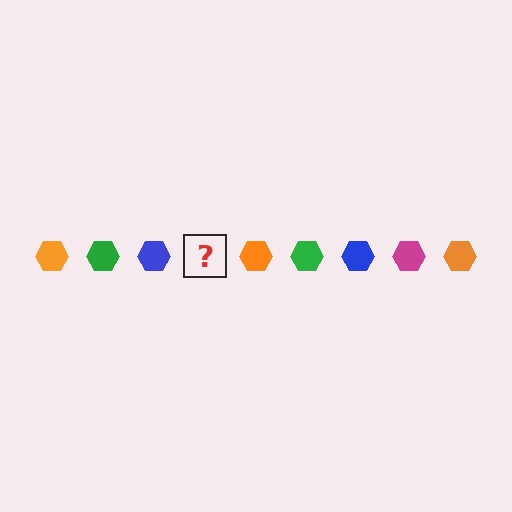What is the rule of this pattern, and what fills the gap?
The rule is that the pattern cycles through orange, green, blue, magenta hexagons. The gap should be filled with a magenta hexagon.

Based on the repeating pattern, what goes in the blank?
The blank should be a magenta hexagon.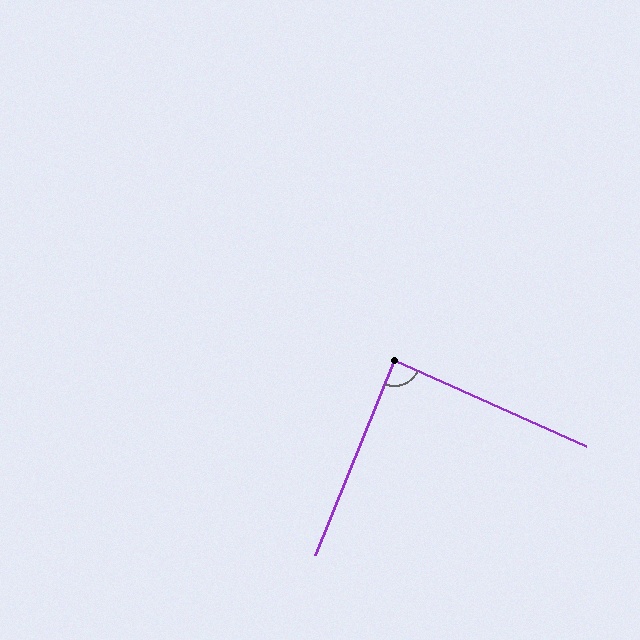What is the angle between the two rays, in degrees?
Approximately 88 degrees.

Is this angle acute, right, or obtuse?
It is approximately a right angle.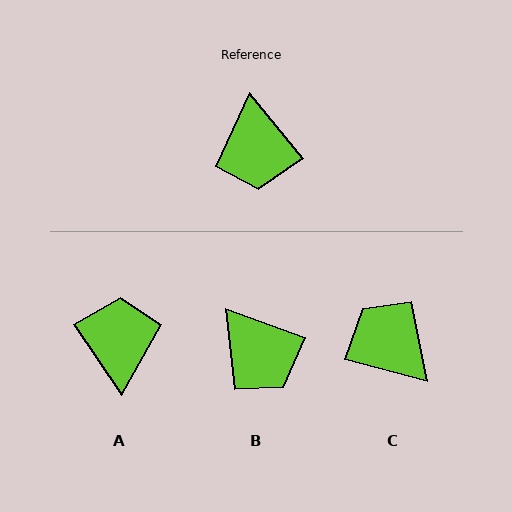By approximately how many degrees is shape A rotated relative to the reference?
Approximately 175 degrees counter-clockwise.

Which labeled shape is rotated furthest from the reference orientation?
A, about 175 degrees away.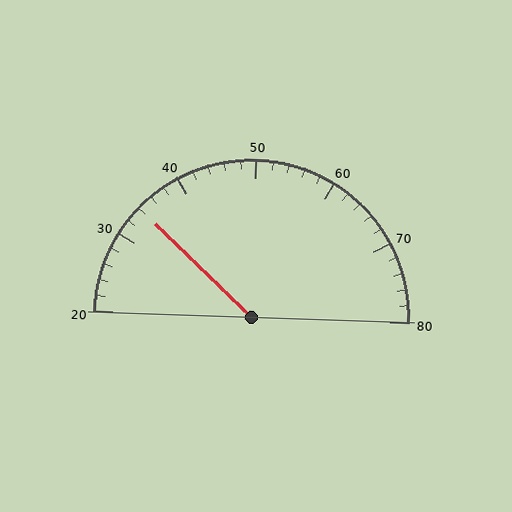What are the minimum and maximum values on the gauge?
The gauge ranges from 20 to 80.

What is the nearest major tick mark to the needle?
The nearest major tick mark is 30.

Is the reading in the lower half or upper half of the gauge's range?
The reading is in the lower half of the range (20 to 80).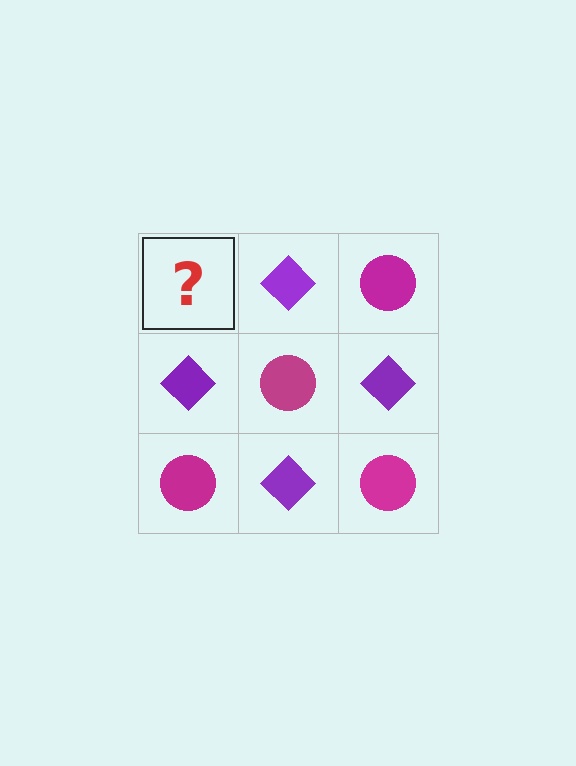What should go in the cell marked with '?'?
The missing cell should contain a magenta circle.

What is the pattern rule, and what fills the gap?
The rule is that it alternates magenta circle and purple diamond in a checkerboard pattern. The gap should be filled with a magenta circle.